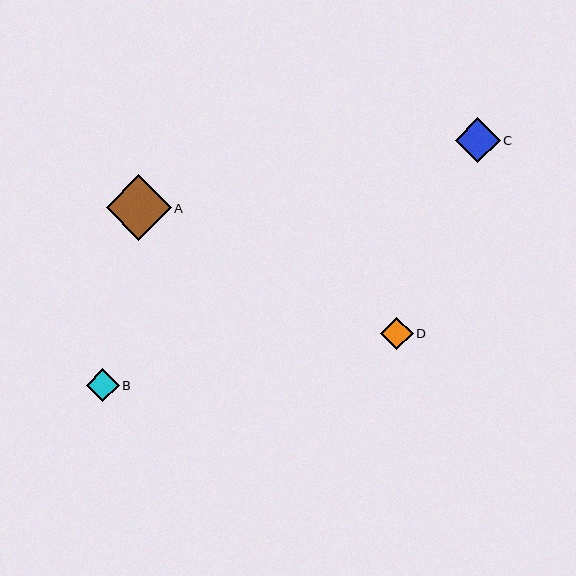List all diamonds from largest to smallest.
From largest to smallest: A, C, B, D.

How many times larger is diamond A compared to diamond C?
Diamond A is approximately 1.5 times the size of diamond C.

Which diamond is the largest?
Diamond A is the largest with a size of approximately 65 pixels.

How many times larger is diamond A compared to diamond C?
Diamond A is approximately 1.5 times the size of diamond C.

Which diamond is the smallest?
Diamond D is the smallest with a size of approximately 33 pixels.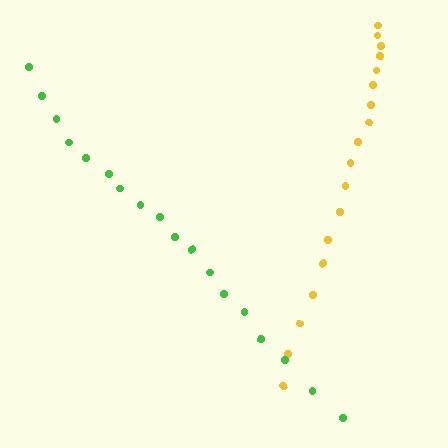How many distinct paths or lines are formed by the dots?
There are 2 distinct paths.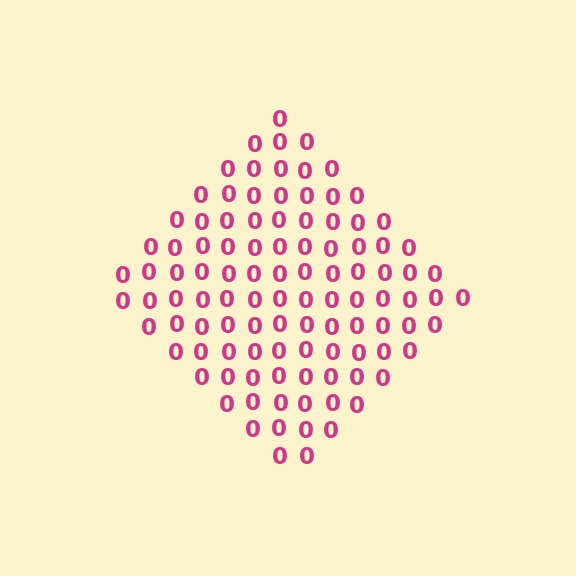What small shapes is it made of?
It is made of small digit 0's.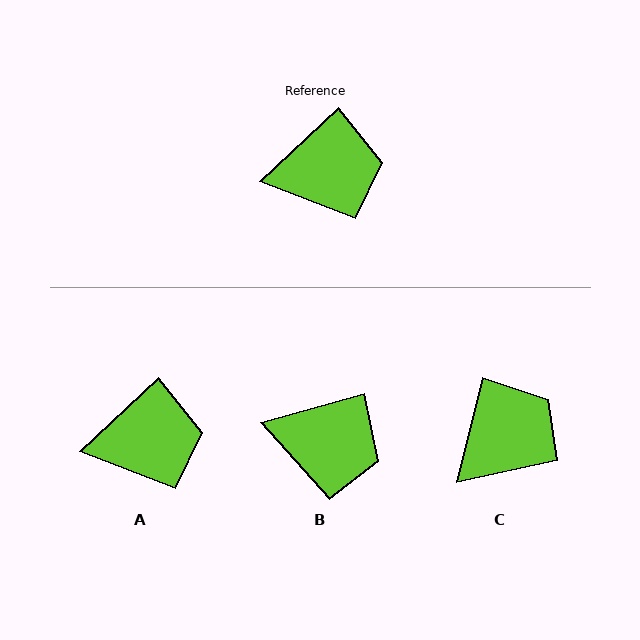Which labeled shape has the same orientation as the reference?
A.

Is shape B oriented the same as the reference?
No, it is off by about 27 degrees.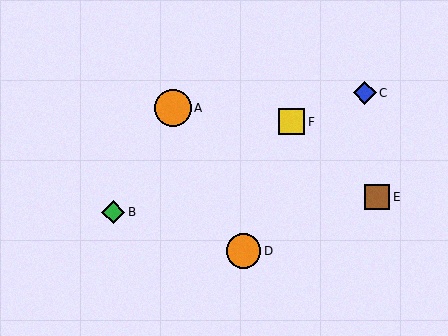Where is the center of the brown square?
The center of the brown square is at (377, 197).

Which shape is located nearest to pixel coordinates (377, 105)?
The blue diamond (labeled C) at (365, 93) is nearest to that location.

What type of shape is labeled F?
Shape F is a yellow square.